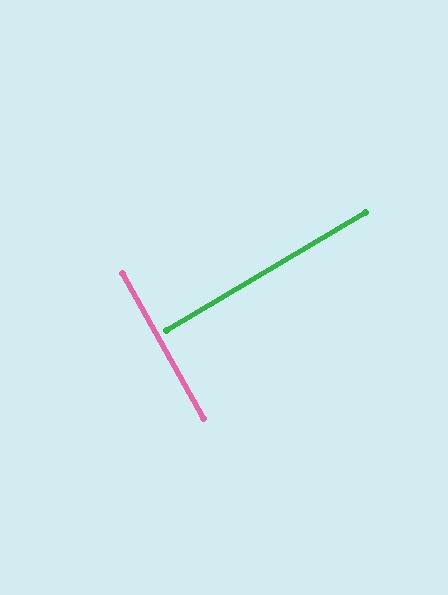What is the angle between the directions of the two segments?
Approximately 89 degrees.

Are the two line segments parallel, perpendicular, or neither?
Perpendicular — they meet at approximately 89°.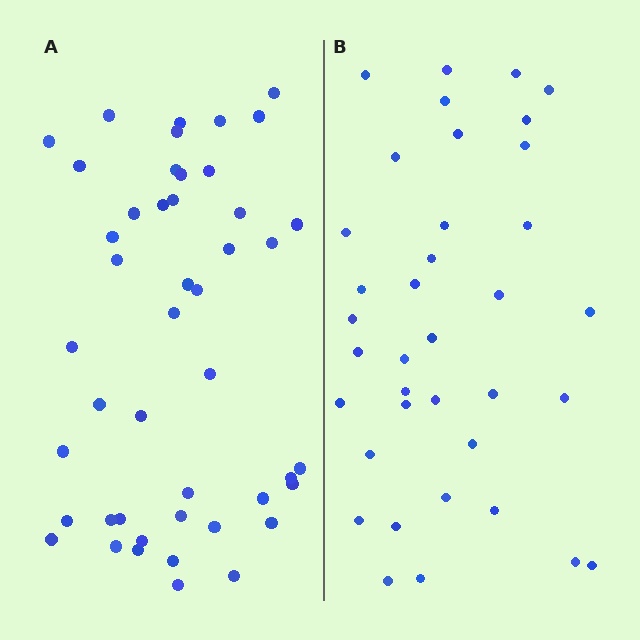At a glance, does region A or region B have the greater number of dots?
Region A (the left region) has more dots.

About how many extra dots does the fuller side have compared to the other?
Region A has roughly 8 or so more dots than region B.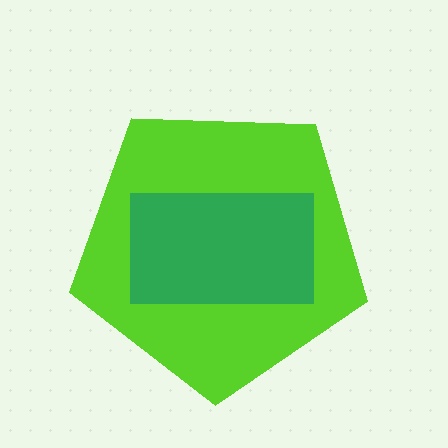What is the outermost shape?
The lime pentagon.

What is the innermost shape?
The green rectangle.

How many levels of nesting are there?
2.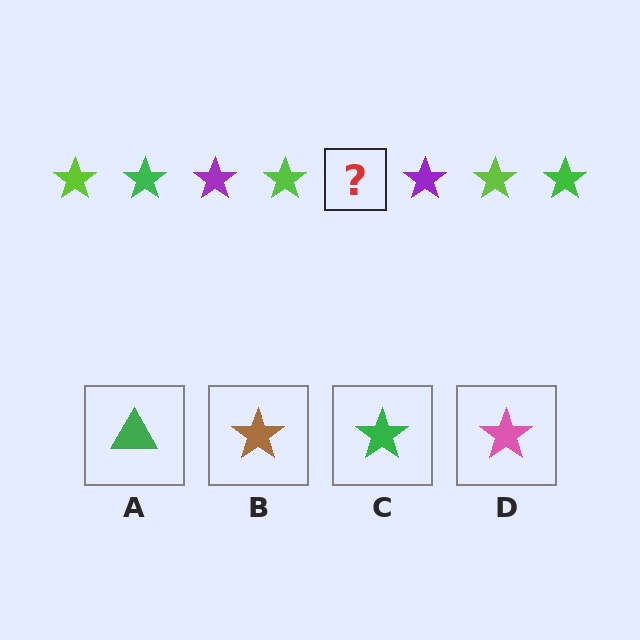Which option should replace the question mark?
Option C.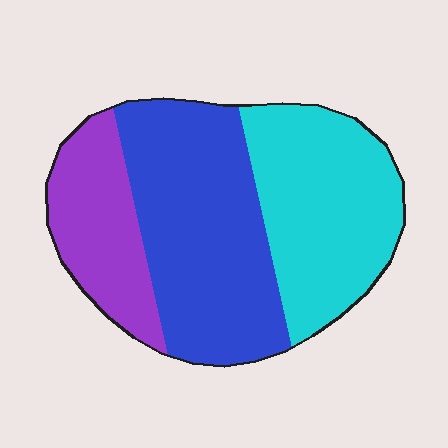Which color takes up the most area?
Blue, at roughly 45%.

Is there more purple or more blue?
Blue.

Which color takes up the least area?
Purple, at roughly 20%.